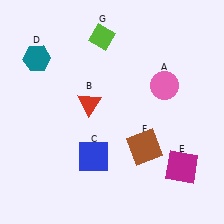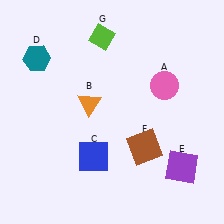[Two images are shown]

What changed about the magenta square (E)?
In Image 1, E is magenta. In Image 2, it changed to purple.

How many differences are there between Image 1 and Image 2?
There are 2 differences between the two images.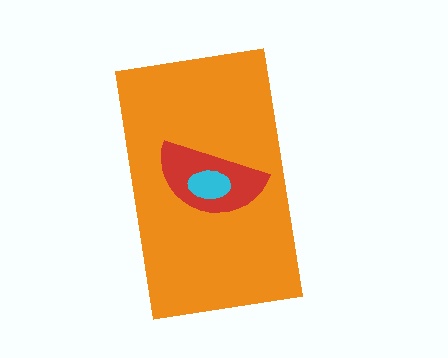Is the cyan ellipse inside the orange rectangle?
Yes.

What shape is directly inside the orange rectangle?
The red semicircle.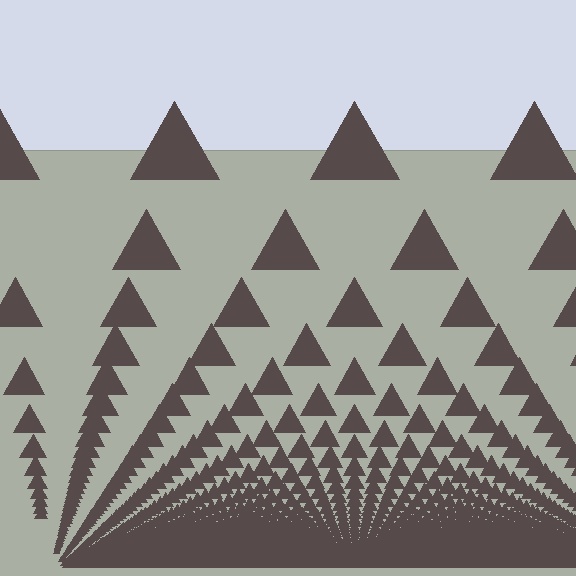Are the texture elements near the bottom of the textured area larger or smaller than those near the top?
Smaller. The gradient is inverted — elements near the bottom are smaller and denser.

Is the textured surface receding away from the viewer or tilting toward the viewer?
The surface appears to tilt toward the viewer. Texture elements get larger and sparser toward the top.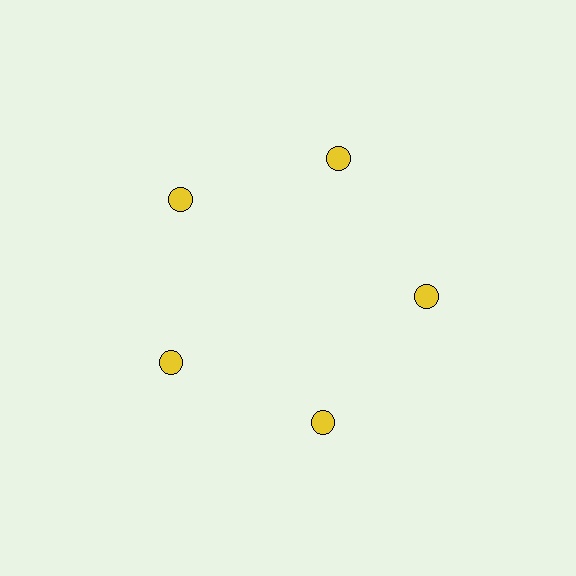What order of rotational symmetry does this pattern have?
This pattern has 5-fold rotational symmetry.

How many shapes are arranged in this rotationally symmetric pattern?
There are 5 shapes, arranged in 5 groups of 1.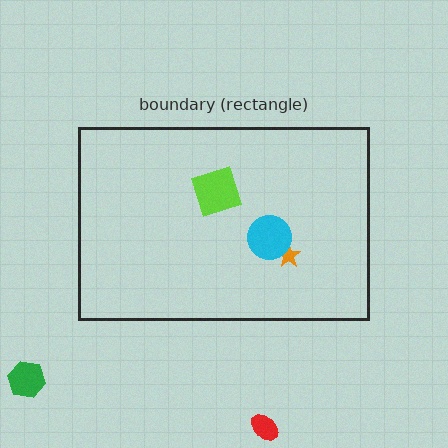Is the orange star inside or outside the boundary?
Inside.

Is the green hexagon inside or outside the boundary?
Outside.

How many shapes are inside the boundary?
3 inside, 2 outside.